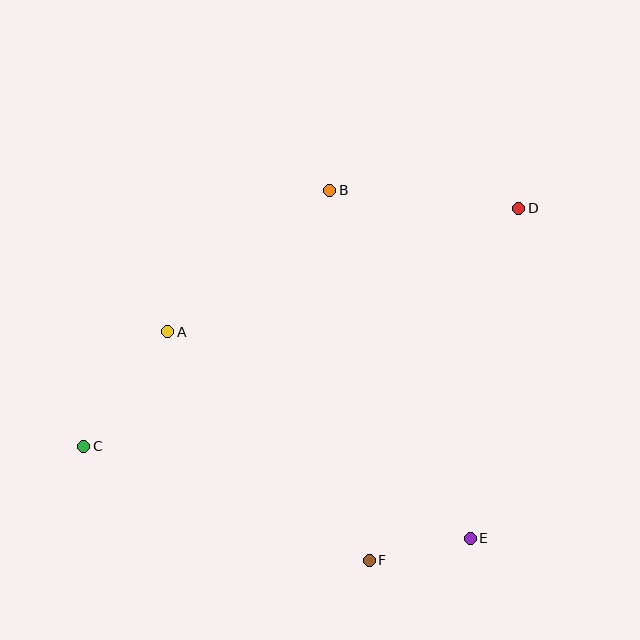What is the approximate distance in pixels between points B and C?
The distance between B and C is approximately 355 pixels.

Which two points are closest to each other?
Points E and F are closest to each other.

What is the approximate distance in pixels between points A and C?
The distance between A and C is approximately 142 pixels.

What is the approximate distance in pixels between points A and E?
The distance between A and E is approximately 366 pixels.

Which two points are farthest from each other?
Points C and D are farthest from each other.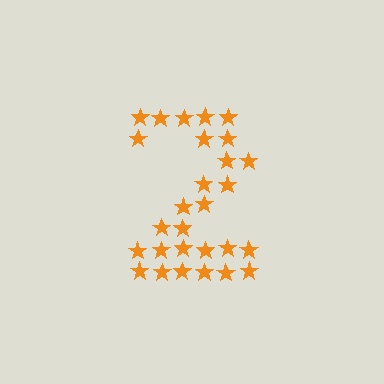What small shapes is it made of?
It is made of small stars.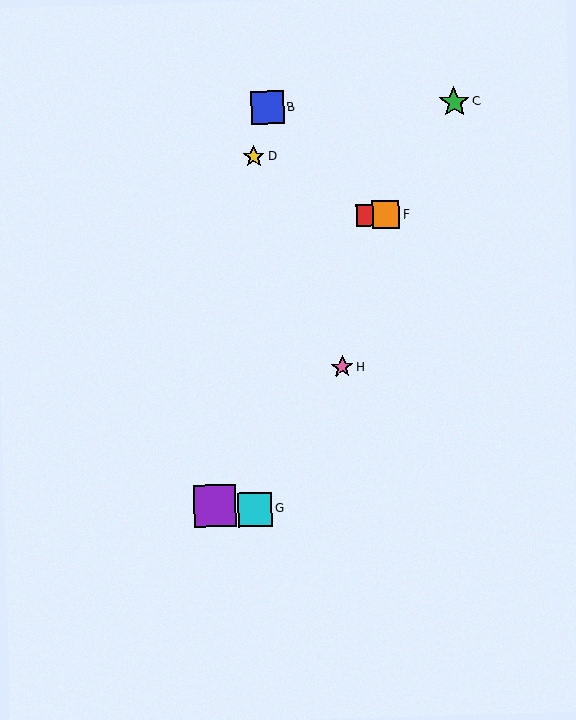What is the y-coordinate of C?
Object C is at y≈102.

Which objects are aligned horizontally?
Objects A, F are aligned horizontally.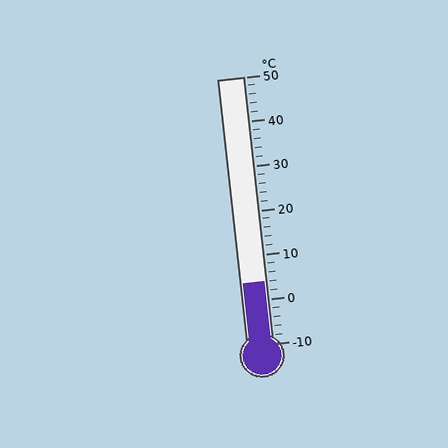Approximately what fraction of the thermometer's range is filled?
The thermometer is filled to approximately 25% of its range.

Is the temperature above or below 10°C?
The temperature is below 10°C.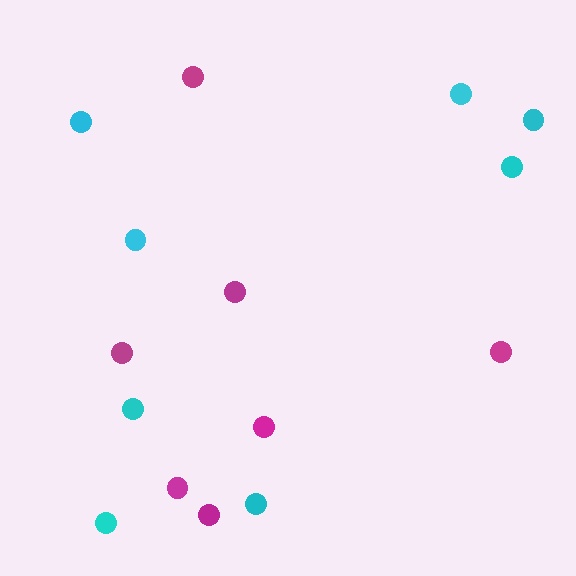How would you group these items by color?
There are 2 groups: one group of cyan circles (8) and one group of magenta circles (7).